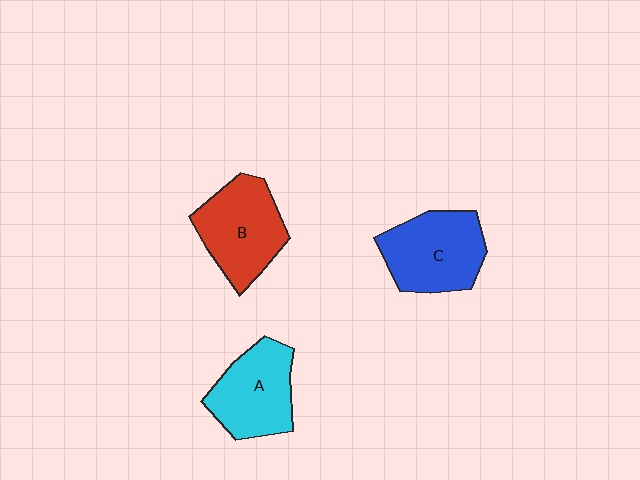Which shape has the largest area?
Shape C (blue).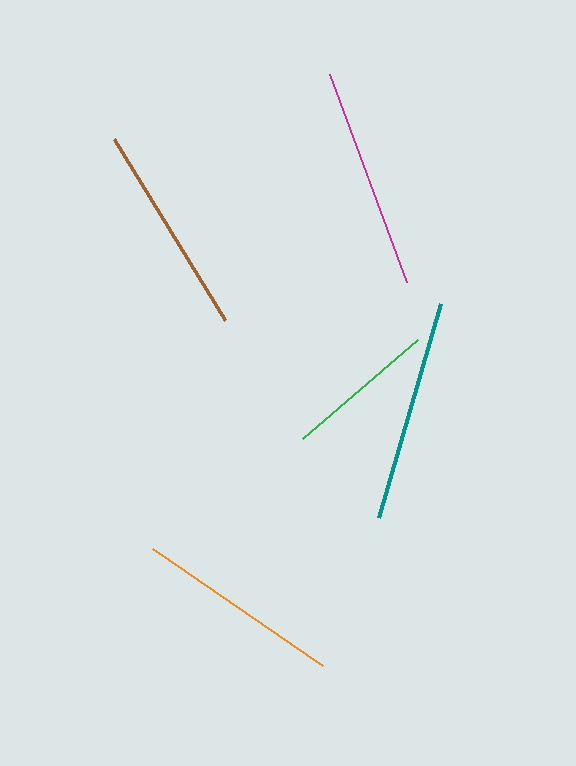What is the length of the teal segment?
The teal segment is approximately 223 pixels long.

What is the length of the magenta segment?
The magenta segment is approximately 221 pixels long.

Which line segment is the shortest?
The green line is the shortest at approximately 152 pixels.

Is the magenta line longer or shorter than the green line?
The magenta line is longer than the green line.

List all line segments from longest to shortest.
From longest to shortest: teal, magenta, brown, orange, green.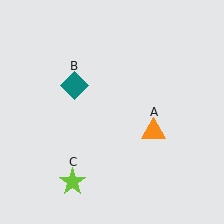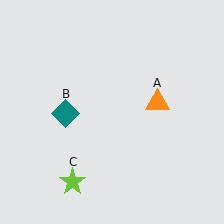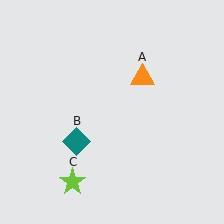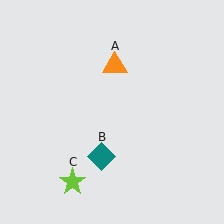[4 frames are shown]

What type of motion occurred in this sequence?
The orange triangle (object A), teal diamond (object B) rotated counterclockwise around the center of the scene.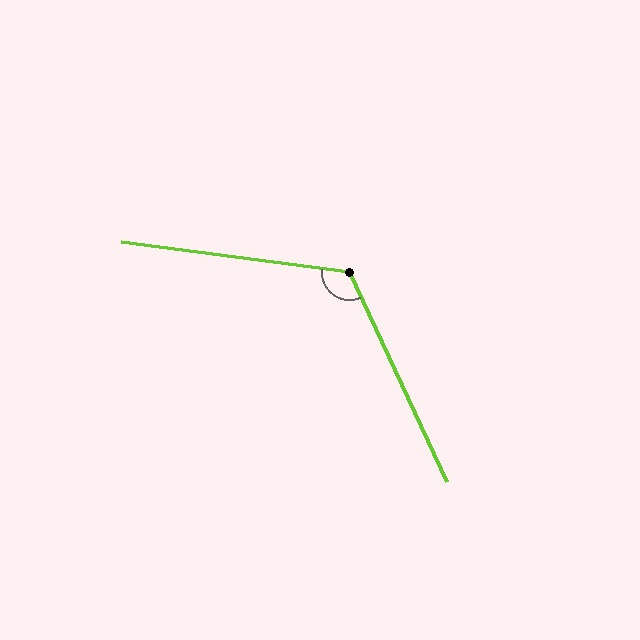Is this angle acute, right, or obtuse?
It is obtuse.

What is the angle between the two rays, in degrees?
Approximately 122 degrees.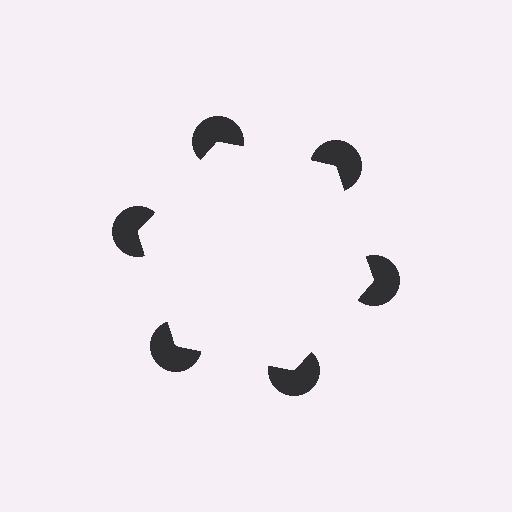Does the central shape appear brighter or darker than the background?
It typically appears slightly brighter than the background, even though no actual brightness change is drawn.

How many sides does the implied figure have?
6 sides.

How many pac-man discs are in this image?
There are 6 — one at each vertex of the illusory hexagon.